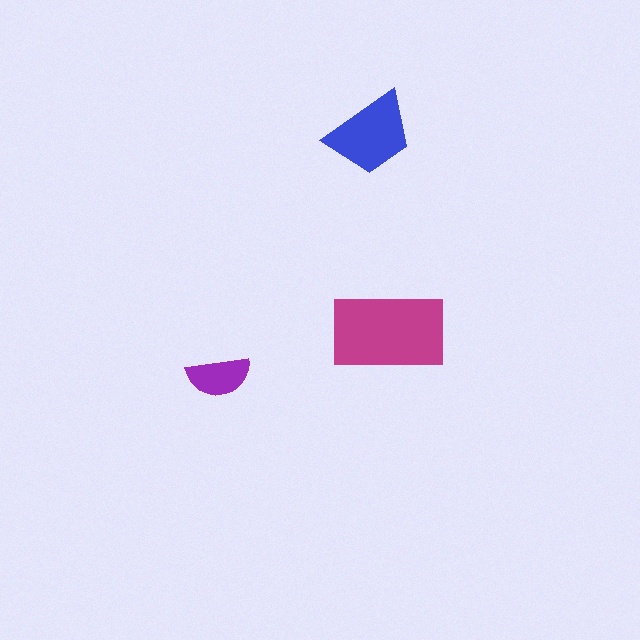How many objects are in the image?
There are 3 objects in the image.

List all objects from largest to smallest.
The magenta rectangle, the blue trapezoid, the purple semicircle.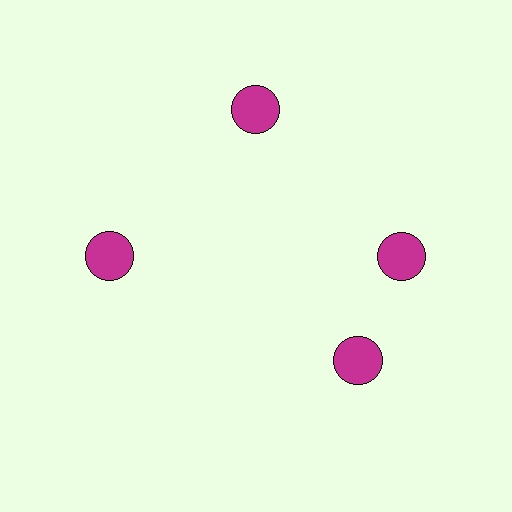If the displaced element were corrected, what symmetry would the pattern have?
It would have 4-fold rotational symmetry — the pattern would map onto itself every 90 degrees.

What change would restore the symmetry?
The symmetry would be restored by rotating it back into even spacing with its neighbors so that all 4 circles sit at equal angles and equal distance from the center.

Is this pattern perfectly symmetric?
No. The 4 magenta circles are arranged in a ring, but one element near the 6 o'clock position is rotated out of alignment along the ring, breaking the 4-fold rotational symmetry.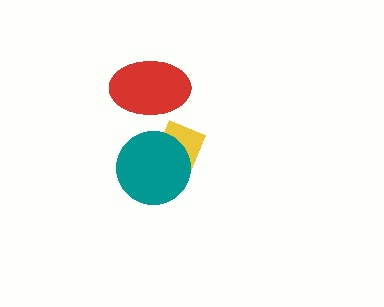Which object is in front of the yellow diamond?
The teal circle is in front of the yellow diamond.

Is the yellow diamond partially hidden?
Yes, it is partially covered by another shape.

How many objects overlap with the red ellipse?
0 objects overlap with the red ellipse.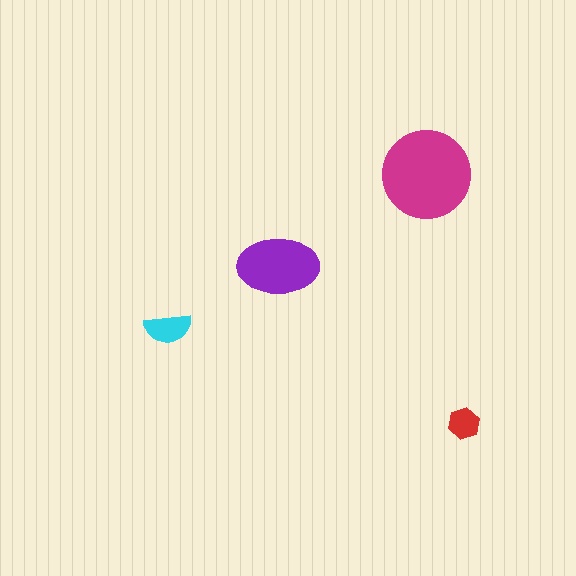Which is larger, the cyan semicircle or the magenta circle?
The magenta circle.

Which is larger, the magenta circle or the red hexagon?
The magenta circle.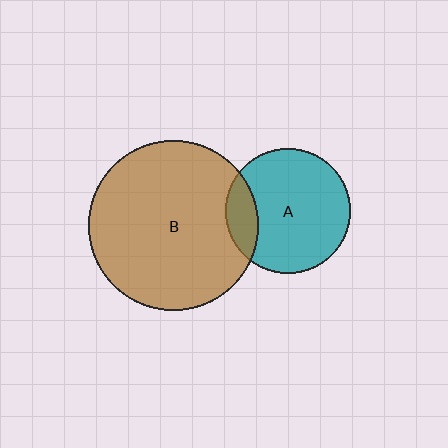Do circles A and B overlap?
Yes.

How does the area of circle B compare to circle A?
Approximately 1.8 times.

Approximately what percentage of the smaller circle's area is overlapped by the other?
Approximately 15%.